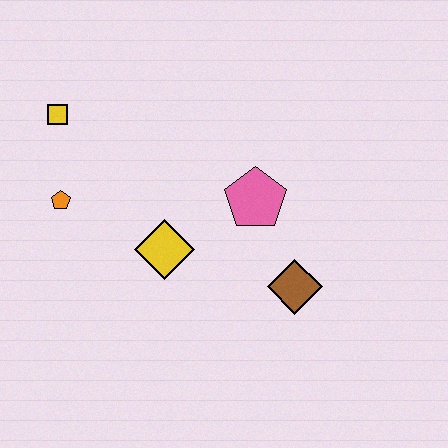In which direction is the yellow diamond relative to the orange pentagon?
The yellow diamond is to the right of the orange pentagon.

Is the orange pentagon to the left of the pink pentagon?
Yes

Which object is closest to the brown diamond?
The pink pentagon is closest to the brown diamond.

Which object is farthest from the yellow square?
The brown diamond is farthest from the yellow square.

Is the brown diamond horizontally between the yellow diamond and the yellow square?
No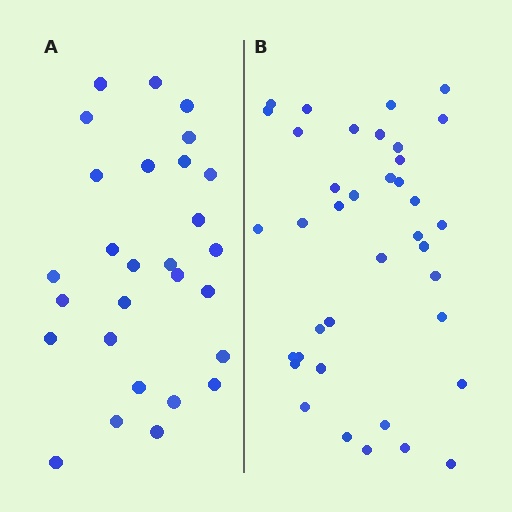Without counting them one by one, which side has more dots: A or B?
Region B (the right region) has more dots.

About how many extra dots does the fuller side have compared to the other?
Region B has roughly 10 or so more dots than region A.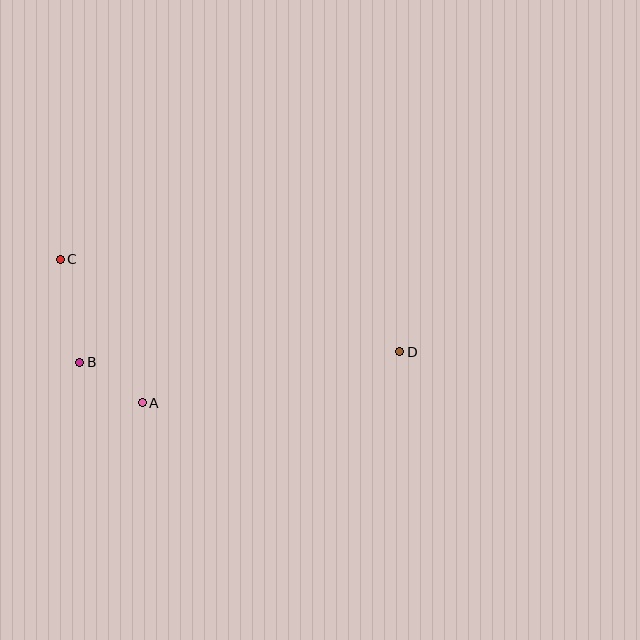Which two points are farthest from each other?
Points C and D are farthest from each other.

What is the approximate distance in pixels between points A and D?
The distance between A and D is approximately 262 pixels.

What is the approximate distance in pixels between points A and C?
The distance between A and C is approximately 165 pixels.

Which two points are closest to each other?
Points A and B are closest to each other.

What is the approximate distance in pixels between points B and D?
The distance between B and D is approximately 320 pixels.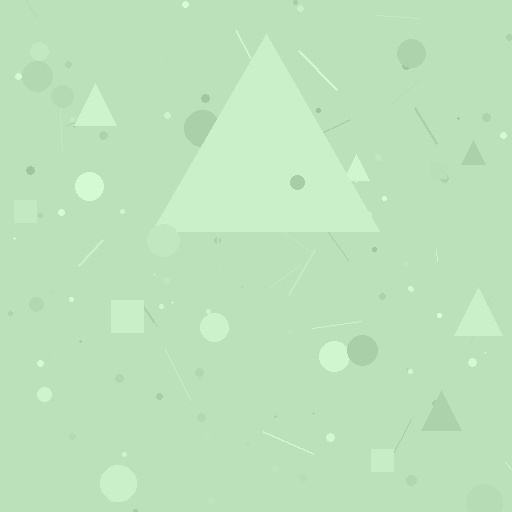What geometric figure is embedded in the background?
A triangle is embedded in the background.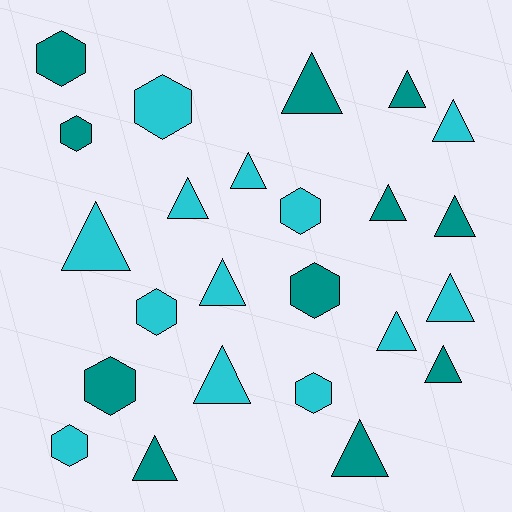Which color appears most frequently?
Cyan, with 13 objects.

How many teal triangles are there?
There are 7 teal triangles.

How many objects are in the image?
There are 24 objects.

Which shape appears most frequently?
Triangle, with 15 objects.